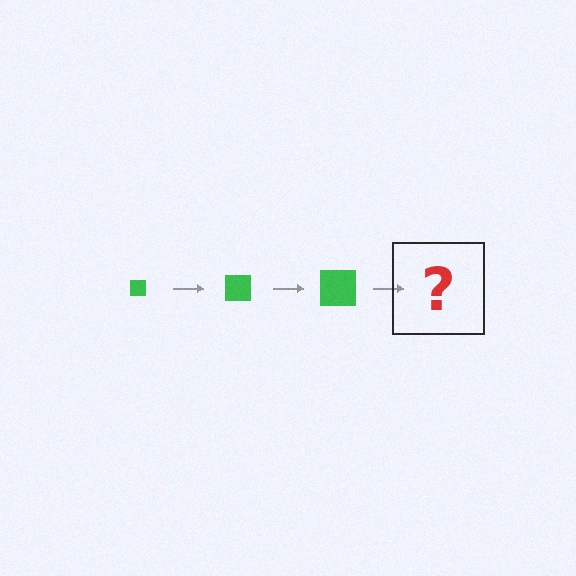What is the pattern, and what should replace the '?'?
The pattern is that the square gets progressively larger each step. The '?' should be a green square, larger than the previous one.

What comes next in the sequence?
The next element should be a green square, larger than the previous one.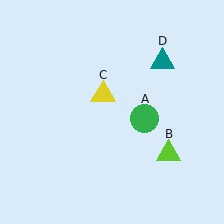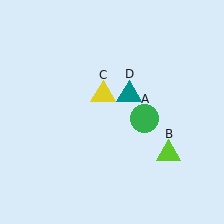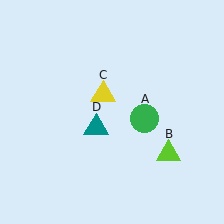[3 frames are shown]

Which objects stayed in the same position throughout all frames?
Green circle (object A) and lime triangle (object B) and yellow triangle (object C) remained stationary.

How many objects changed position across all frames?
1 object changed position: teal triangle (object D).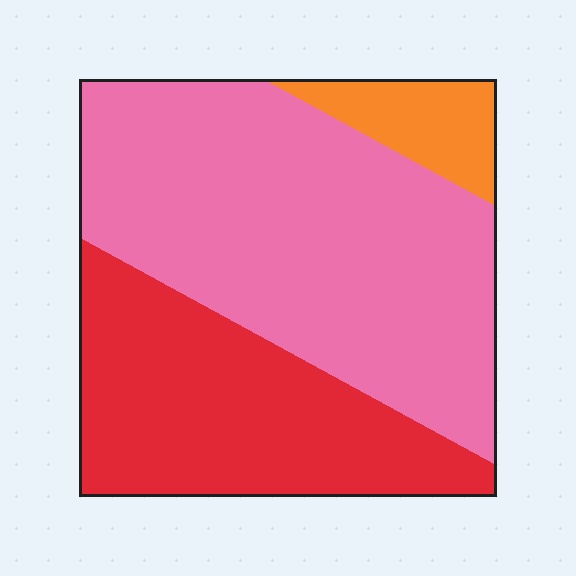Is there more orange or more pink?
Pink.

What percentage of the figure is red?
Red covers 35% of the figure.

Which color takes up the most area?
Pink, at roughly 55%.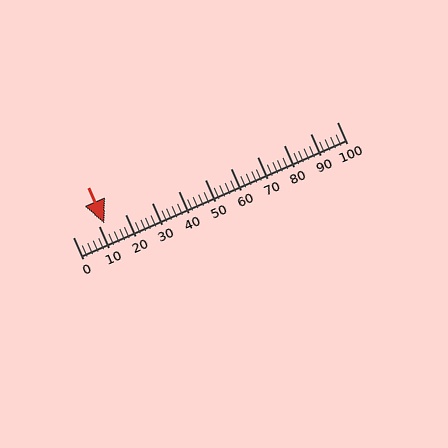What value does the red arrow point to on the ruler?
The red arrow points to approximately 12.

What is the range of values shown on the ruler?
The ruler shows values from 0 to 100.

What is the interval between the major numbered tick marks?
The major tick marks are spaced 10 units apart.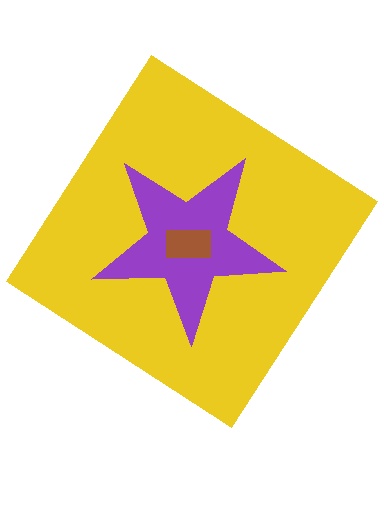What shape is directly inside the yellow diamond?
The purple star.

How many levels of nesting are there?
3.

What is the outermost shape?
The yellow diamond.